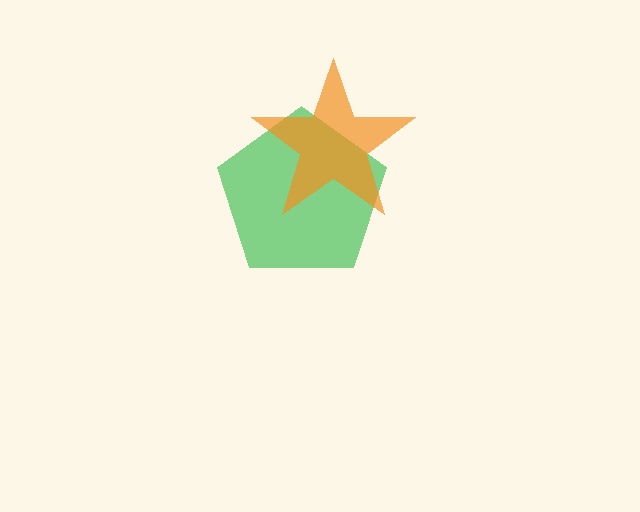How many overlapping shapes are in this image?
There are 2 overlapping shapes in the image.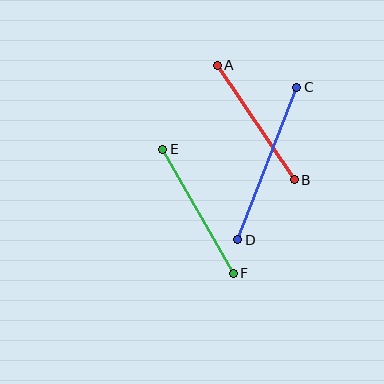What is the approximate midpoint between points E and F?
The midpoint is at approximately (198, 211) pixels.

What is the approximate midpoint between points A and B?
The midpoint is at approximately (256, 122) pixels.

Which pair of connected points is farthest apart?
Points C and D are farthest apart.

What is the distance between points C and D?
The distance is approximately 163 pixels.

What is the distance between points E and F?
The distance is approximately 143 pixels.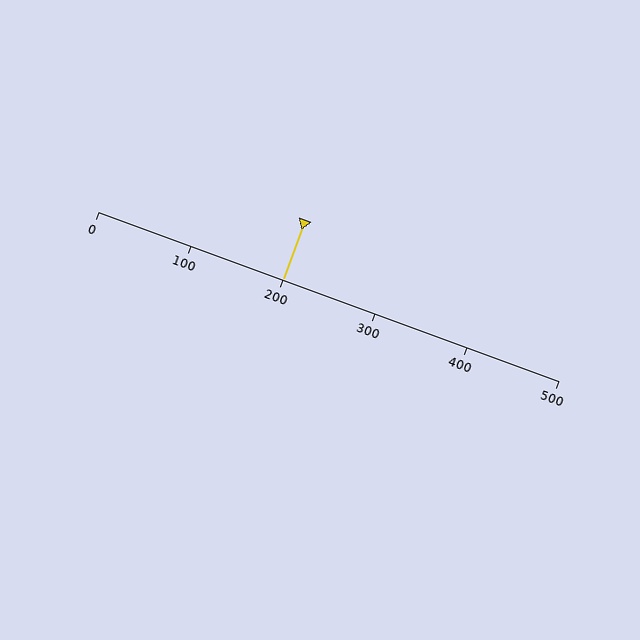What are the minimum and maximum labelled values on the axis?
The axis runs from 0 to 500.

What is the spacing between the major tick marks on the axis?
The major ticks are spaced 100 apart.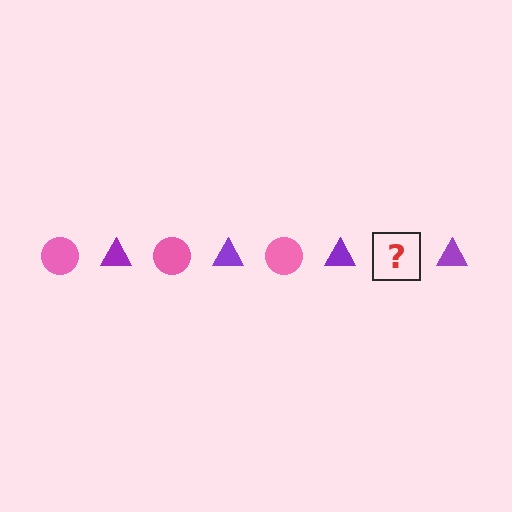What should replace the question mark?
The question mark should be replaced with a pink circle.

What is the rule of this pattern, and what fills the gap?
The rule is that the pattern alternates between pink circle and purple triangle. The gap should be filled with a pink circle.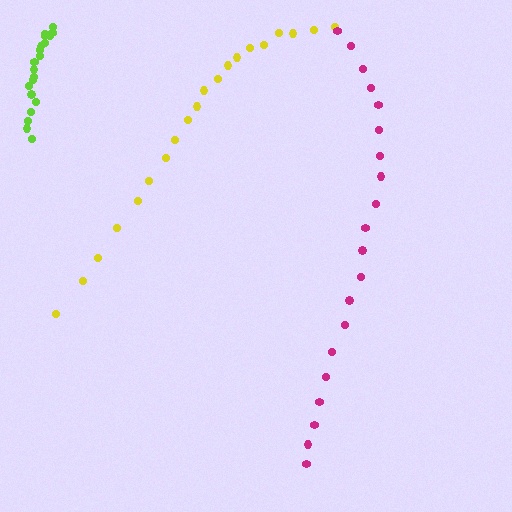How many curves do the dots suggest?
There are 3 distinct paths.